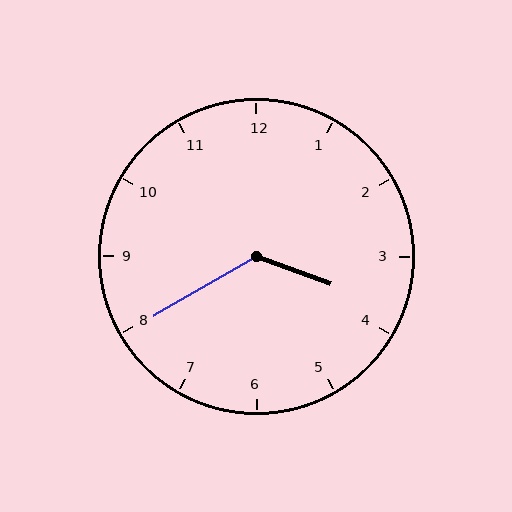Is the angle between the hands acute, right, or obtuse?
It is obtuse.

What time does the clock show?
3:40.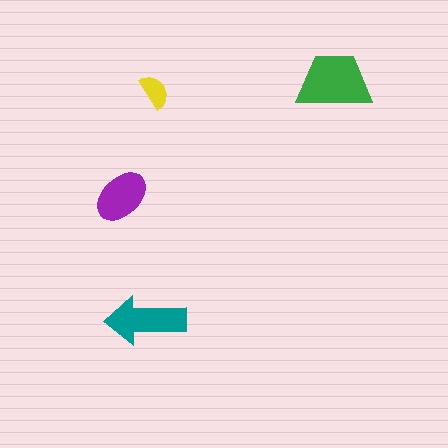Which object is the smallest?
The yellow semicircle.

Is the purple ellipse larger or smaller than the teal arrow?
Smaller.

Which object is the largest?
The green trapezoid.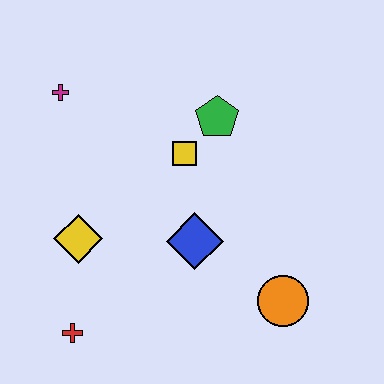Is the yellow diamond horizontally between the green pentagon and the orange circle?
No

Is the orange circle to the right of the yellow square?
Yes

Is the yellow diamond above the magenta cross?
No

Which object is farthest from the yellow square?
The red cross is farthest from the yellow square.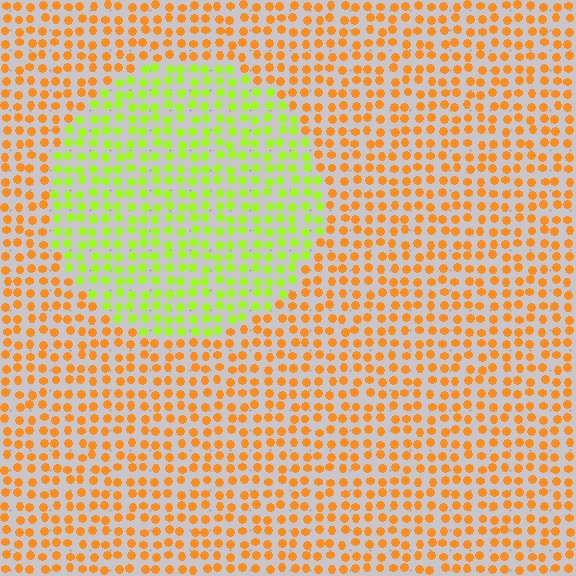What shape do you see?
I see a circle.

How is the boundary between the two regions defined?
The boundary is defined purely by a slight shift in hue (about 57 degrees). Spacing, size, and orientation are identical on both sides.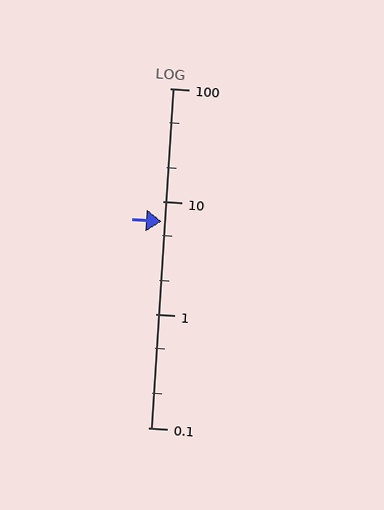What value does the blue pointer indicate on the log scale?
The pointer indicates approximately 6.7.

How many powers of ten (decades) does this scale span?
The scale spans 3 decades, from 0.1 to 100.